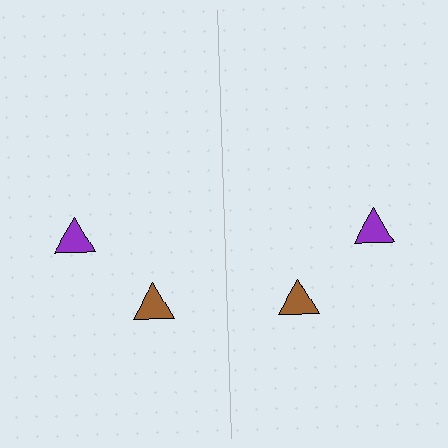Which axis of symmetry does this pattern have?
The pattern has a vertical axis of symmetry running through the center of the image.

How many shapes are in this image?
There are 4 shapes in this image.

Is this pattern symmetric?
Yes, this pattern has bilateral (reflection) symmetry.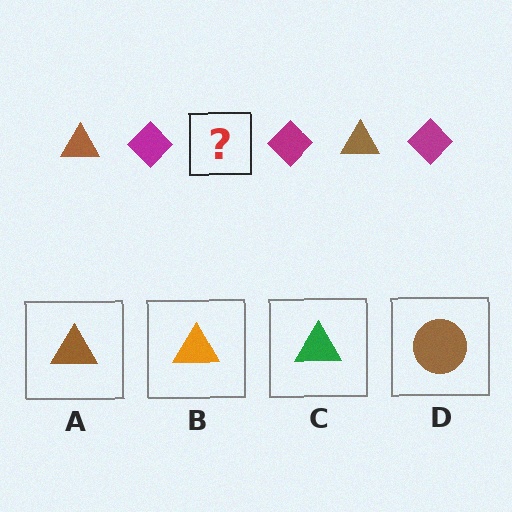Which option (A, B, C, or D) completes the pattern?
A.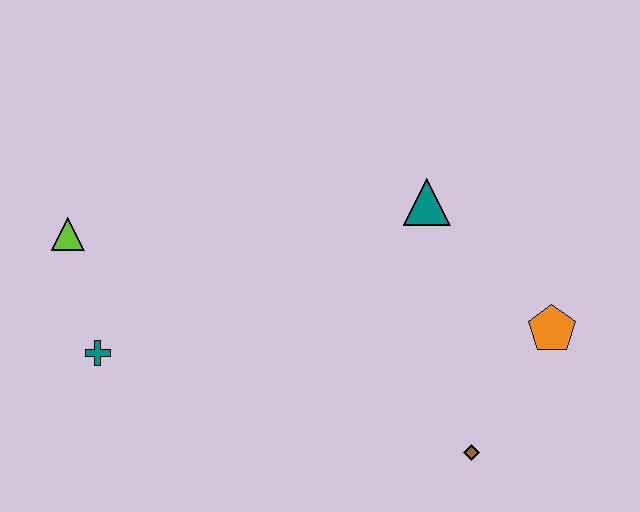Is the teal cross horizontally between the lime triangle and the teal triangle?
Yes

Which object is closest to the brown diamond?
The orange pentagon is closest to the brown diamond.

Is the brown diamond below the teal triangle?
Yes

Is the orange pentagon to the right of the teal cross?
Yes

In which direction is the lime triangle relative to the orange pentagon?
The lime triangle is to the left of the orange pentagon.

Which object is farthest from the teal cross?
The orange pentagon is farthest from the teal cross.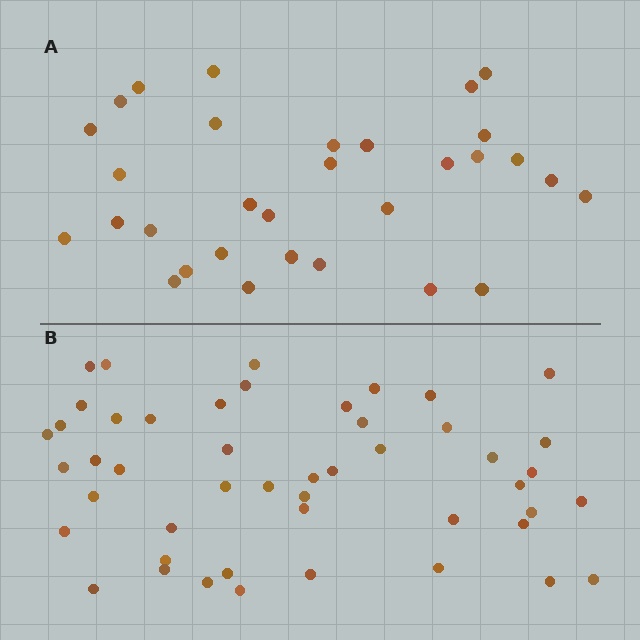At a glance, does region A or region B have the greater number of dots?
Region B (the bottom region) has more dots.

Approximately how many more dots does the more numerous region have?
Region B has approximately 15 more dots than region A.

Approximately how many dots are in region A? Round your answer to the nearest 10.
About 30 dots. (The exact count is 31, which rounds to 30.)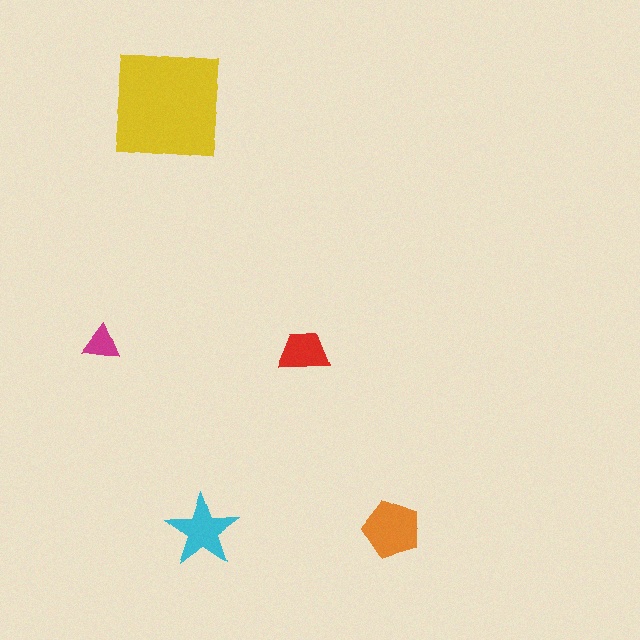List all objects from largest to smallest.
The yellow square, the orange pentagon, the cyan star, the red trapezoid, the magenta triangle.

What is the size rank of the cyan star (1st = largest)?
3rd.